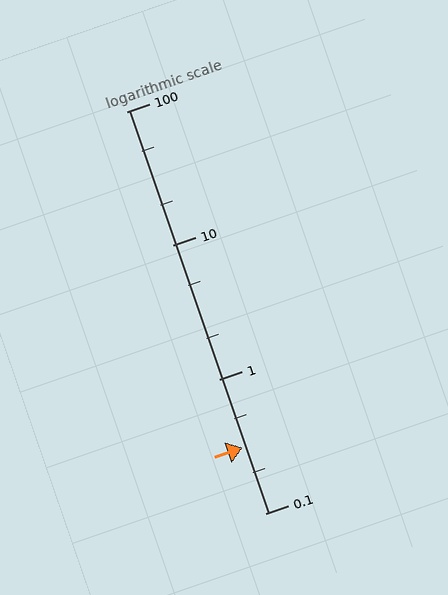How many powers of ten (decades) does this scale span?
The scale spans 3 decades, from 0.1 to 100.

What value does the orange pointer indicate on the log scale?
The pointer indicates approximately 0.31.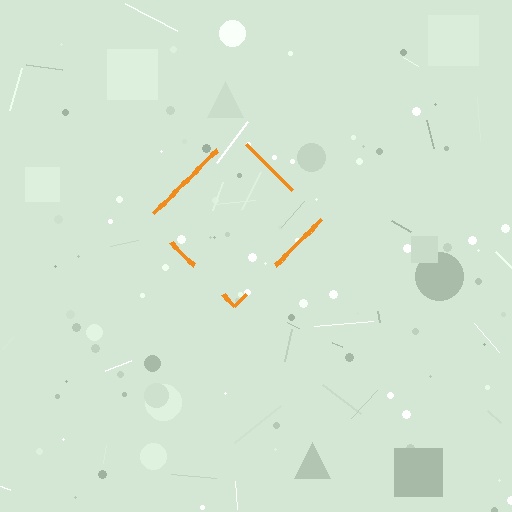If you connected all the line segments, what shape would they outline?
They would outline a diamond.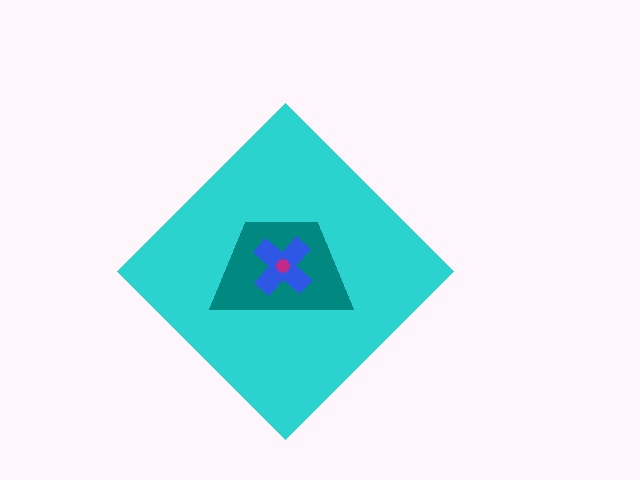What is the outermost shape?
The cyan diamond.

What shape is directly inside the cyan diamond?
The teal trapezoid.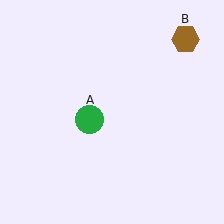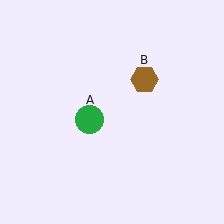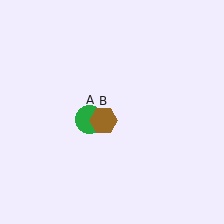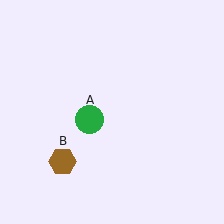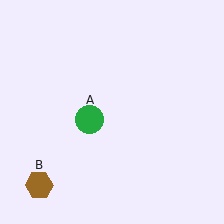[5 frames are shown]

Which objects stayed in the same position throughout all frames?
Green circle (object A) remained stationary.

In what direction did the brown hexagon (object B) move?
The brown hexagon (object B) moved down and to the left.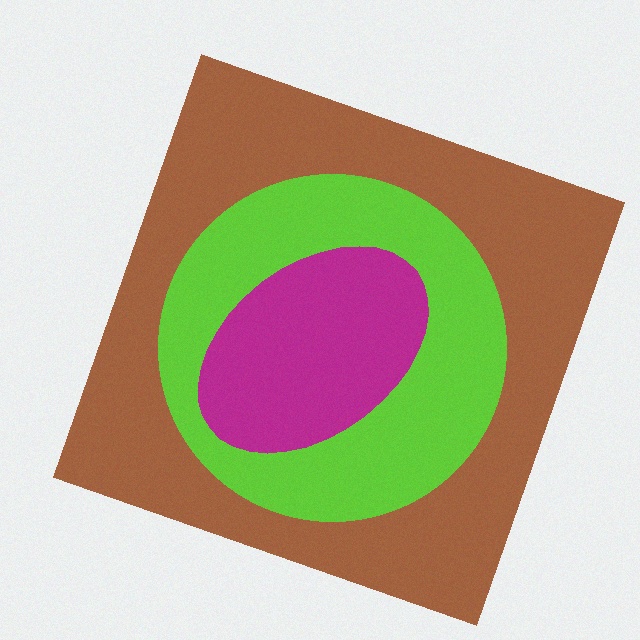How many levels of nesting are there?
3.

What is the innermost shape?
The magenta ellipse.